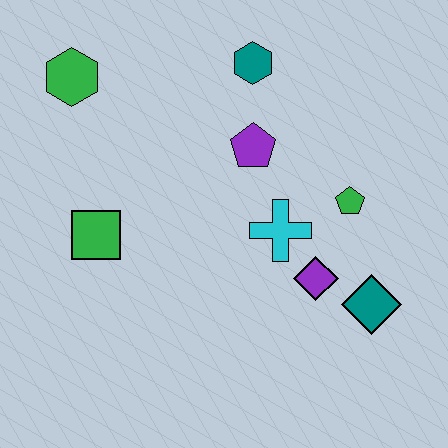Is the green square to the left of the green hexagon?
No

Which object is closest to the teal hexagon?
The purple pentagon is closest to the teal hexagon.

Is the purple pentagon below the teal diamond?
No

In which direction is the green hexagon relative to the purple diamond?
The green hexagon is to the left of the purple diamond.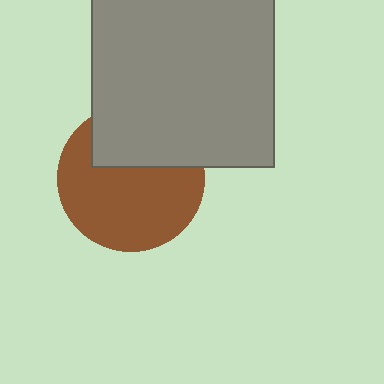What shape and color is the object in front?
The object in front is a gray square.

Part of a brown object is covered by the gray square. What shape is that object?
It is a circle.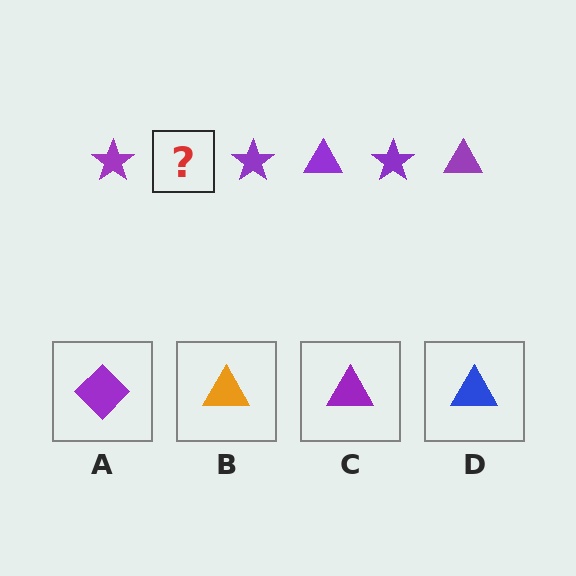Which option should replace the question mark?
Option C.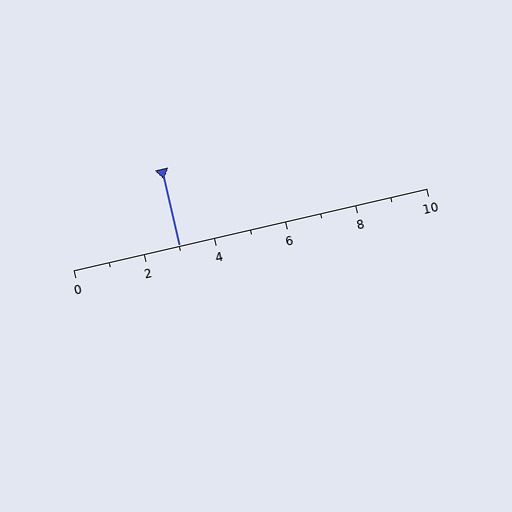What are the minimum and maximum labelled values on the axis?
The axis runs from 0 to 10.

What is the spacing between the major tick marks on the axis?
The major ticks are spaced 2 apart.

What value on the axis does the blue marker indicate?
The marker indicates approximately 3.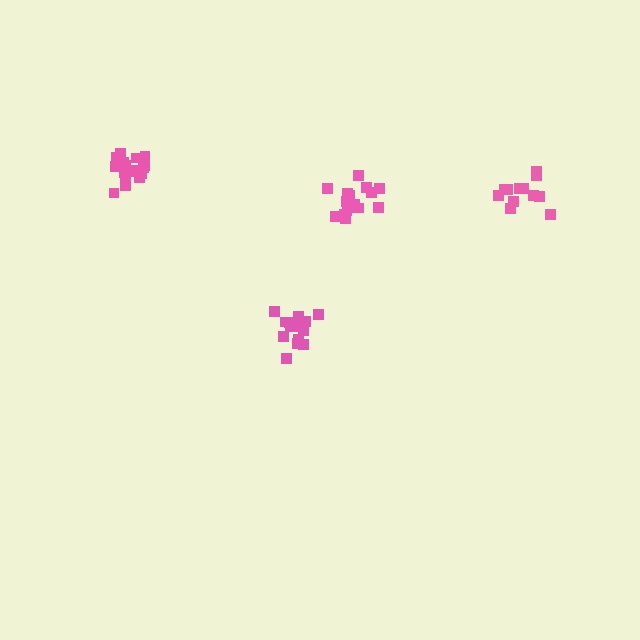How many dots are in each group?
Group 1: 12 dots, Group 2: 17 dots, Group 3: 16 dots, Group 4: 16 dots (61 total).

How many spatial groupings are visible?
There are 4 spatial groupings.